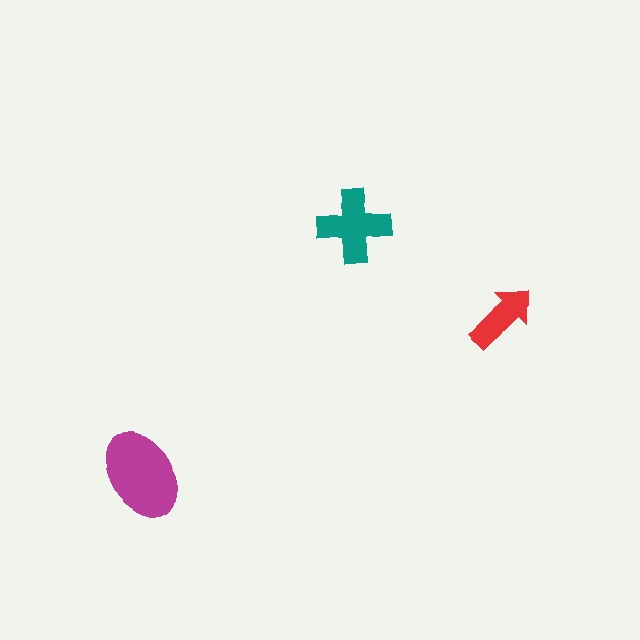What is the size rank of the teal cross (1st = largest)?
2nd.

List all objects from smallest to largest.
The red arrow, the teal cross, the magenta ellipse.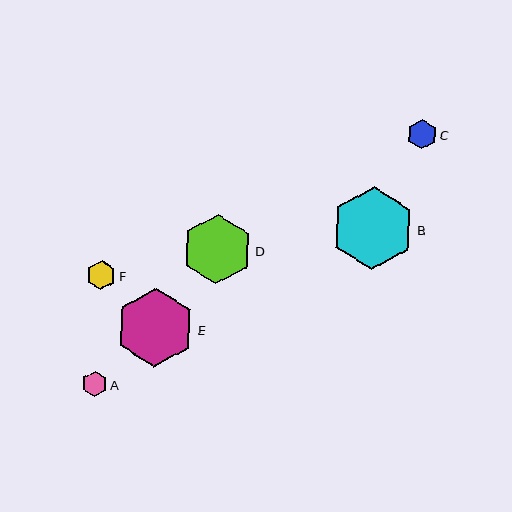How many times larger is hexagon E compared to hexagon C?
Hexagon E is approximately 2.7 times the size of hexagon C.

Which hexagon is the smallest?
Hexagon A is the smallest with a size of approximately 25 pixels.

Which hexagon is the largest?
Hexagon B is the largest with a size of approximately 83 pixels.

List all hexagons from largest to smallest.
From largest to smallest: B, E, D, C, F, A.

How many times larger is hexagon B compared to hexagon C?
Hexagon B is approximately 2.9 times the size of hexagon C.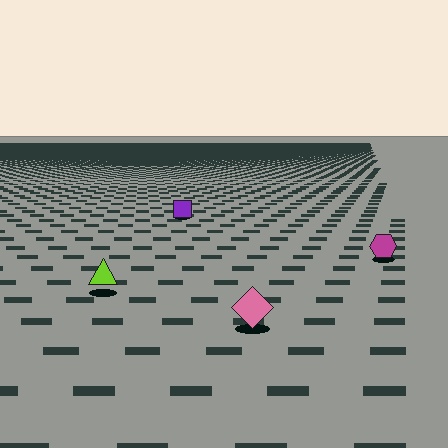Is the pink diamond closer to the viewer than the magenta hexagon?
Yes. The pink diamond is closer — you can tell from the texture gradient: the ground texture is coarser near it.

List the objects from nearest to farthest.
From nearest to farthest: the pink diamond, the lime triangle, the magenta hexagon, the purple square.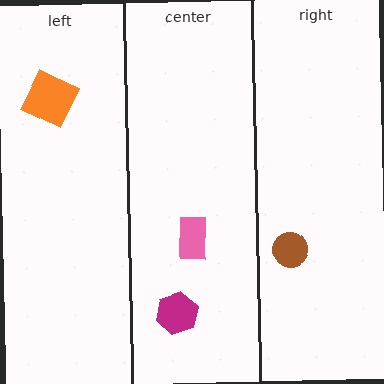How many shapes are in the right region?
1.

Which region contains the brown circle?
The right region.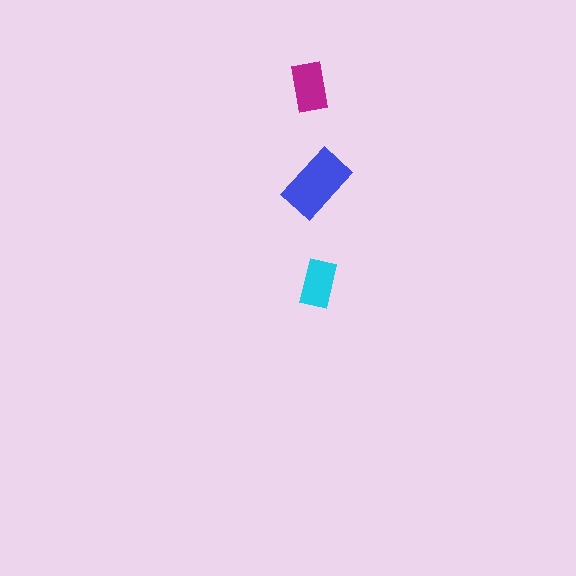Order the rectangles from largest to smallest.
the blue one, the magenta one, the cyan one.